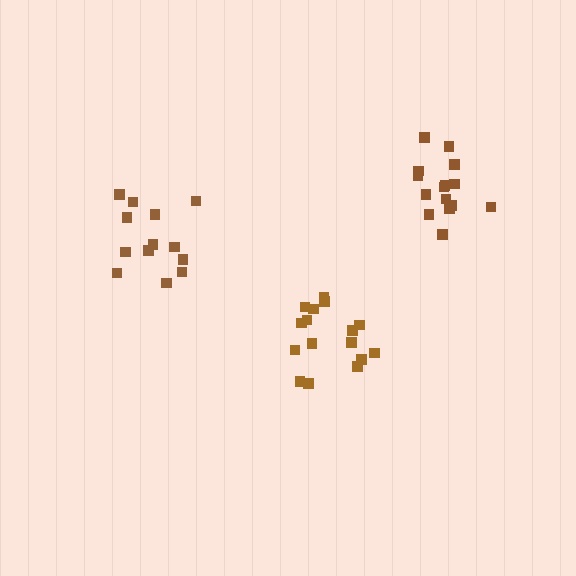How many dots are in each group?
Group 1: 13 dots, Group 2: 16 dots, Group 3: 15 dots (44 total).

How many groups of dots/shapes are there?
There are 3 groups.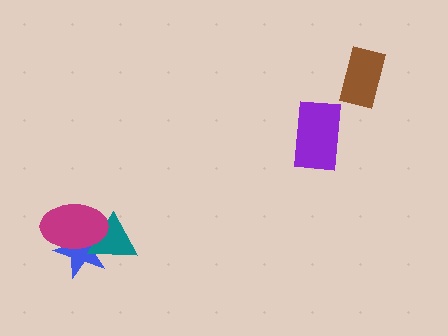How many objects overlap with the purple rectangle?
0 objects overlap with the purple rectangle.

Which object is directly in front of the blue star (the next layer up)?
The teal triangle is directly in front of the blue star.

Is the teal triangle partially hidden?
Yes, it is partially covered by another shape.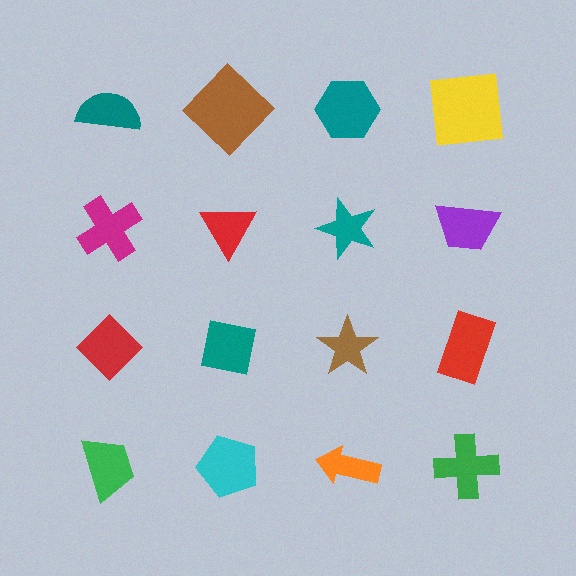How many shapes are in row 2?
4 shapes.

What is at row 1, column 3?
A teal hexagon.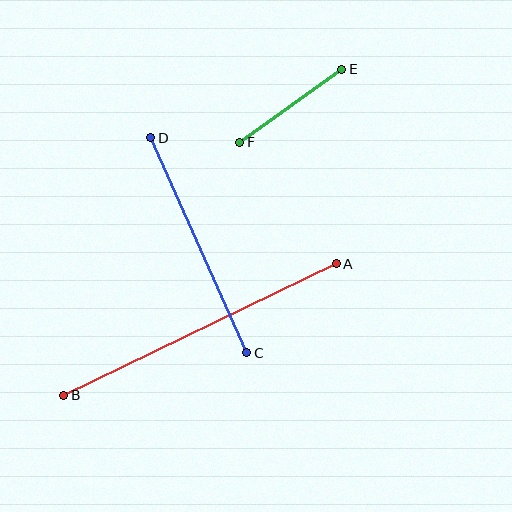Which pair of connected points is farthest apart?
Points A and B are farthest apart.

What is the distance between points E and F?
The distance is approximately 125 pixels.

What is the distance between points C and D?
The distance is approximately 235 pixels.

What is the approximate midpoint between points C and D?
The midpoint is at approximately (199, 245) pixels.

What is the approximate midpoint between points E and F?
The midpoint is at approximately (291, 106) pixels.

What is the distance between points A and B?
The distance is approximately 303 pixels.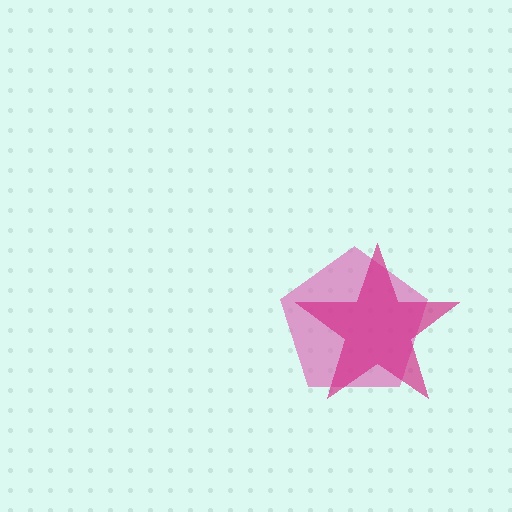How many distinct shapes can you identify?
There are 2 distinct shapes: a pink pentagon, a magenta star.